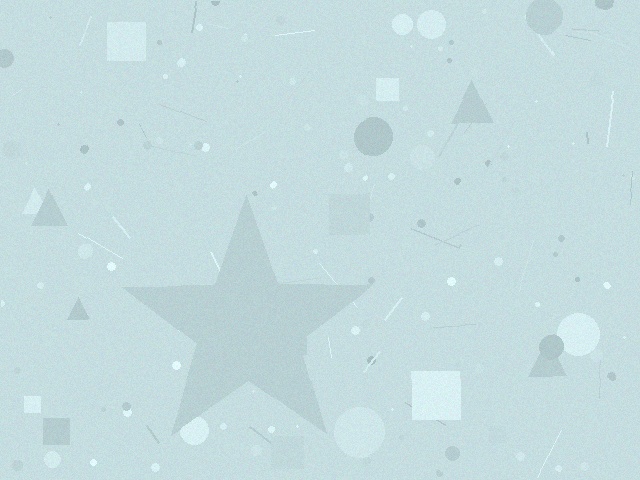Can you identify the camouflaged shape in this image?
The camouflaged shape is a star.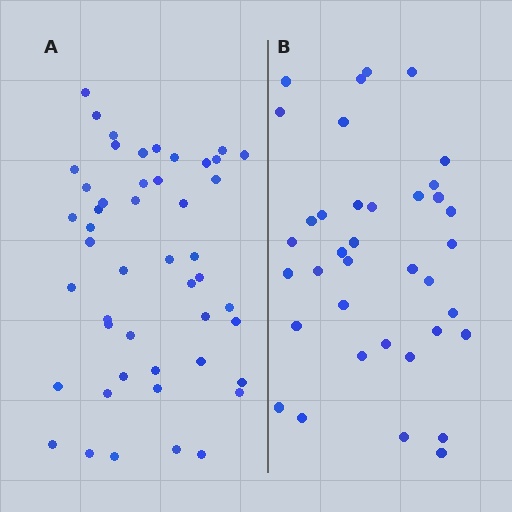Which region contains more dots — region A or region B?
Region A (the left region) has more dots.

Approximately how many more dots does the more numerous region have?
Region A has roughly 12 or so more dots than region B.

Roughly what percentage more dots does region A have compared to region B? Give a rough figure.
About 30% more.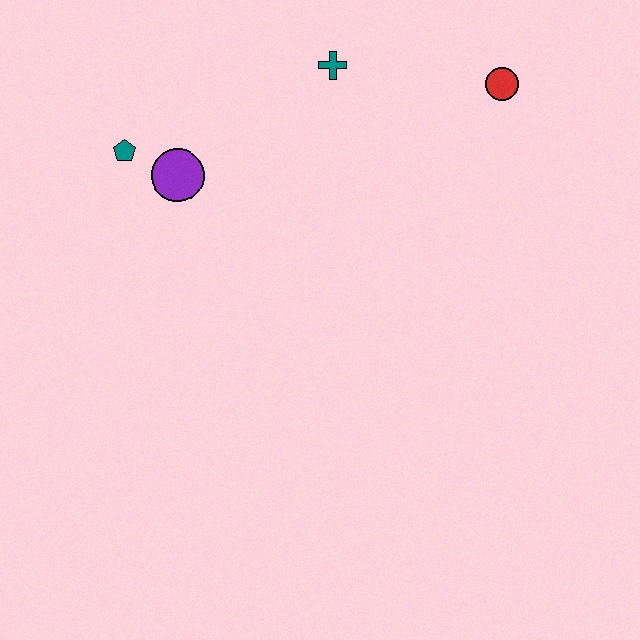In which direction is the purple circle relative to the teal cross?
The purple circle is to the left of the teal cross.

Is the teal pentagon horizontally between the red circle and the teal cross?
No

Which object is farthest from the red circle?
The teal pentagon is farthest from the red circle.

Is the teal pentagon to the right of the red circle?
No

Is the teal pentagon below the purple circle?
No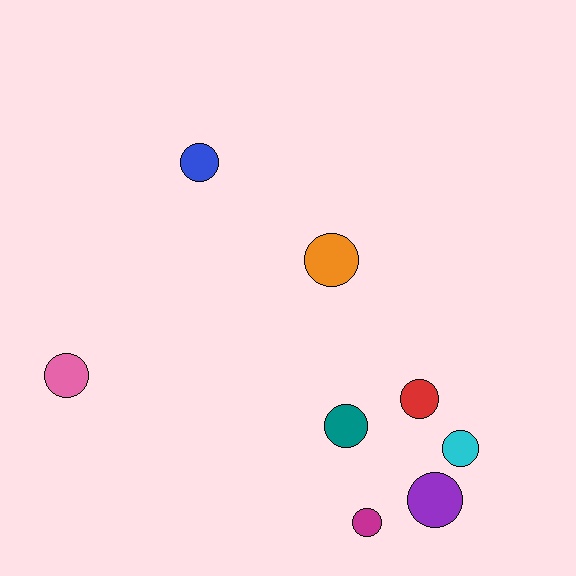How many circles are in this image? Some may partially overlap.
There are 8 circles.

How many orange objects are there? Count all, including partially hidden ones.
There is 1 orange object.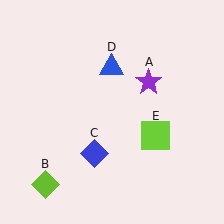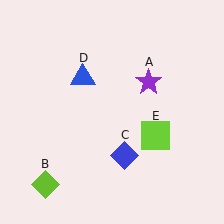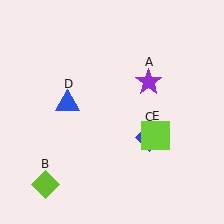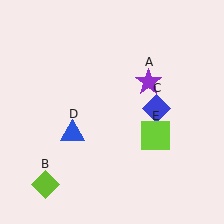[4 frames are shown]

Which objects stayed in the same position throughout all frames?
Purple star (object A) and lime diamond (object B) and lime square (object E) remained stationary.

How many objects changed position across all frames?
2 objects changed position: blue diamond (object C), blue triangle (object D).